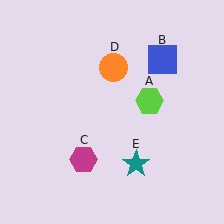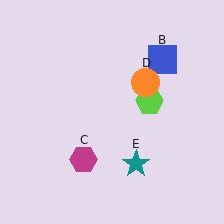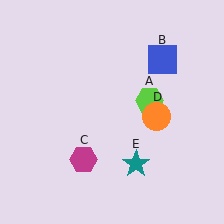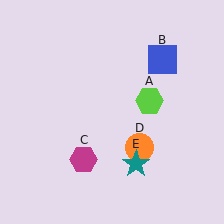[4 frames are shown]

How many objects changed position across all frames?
1 object changed position: orange circle (object D).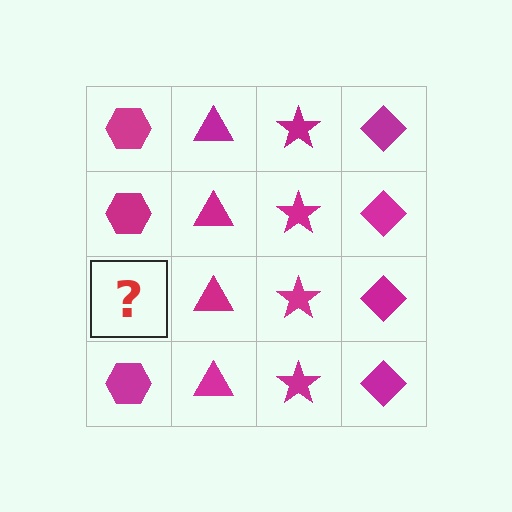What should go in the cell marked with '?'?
The missing cell should contain a magenta hexagon.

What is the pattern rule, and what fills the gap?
The rule is that each column has a consistent shape. The gap should be filled with a magenta hexagon.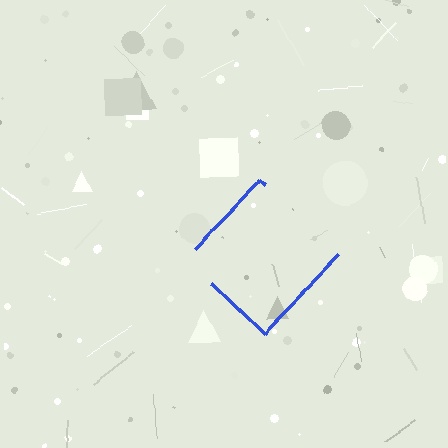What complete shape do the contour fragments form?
The contour fragments form a diamond.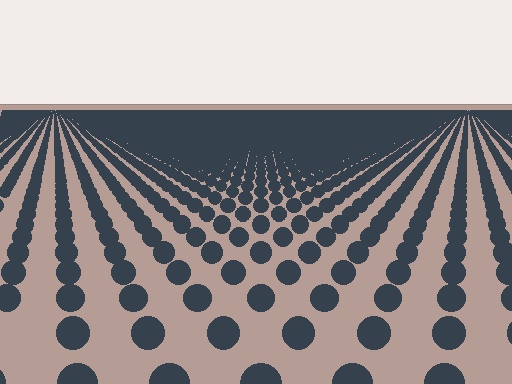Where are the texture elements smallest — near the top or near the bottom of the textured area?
Near the top.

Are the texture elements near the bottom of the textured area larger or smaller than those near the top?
Larger. Near the bottom, elements are closer to the viewer and appear at a bigger on-screen size.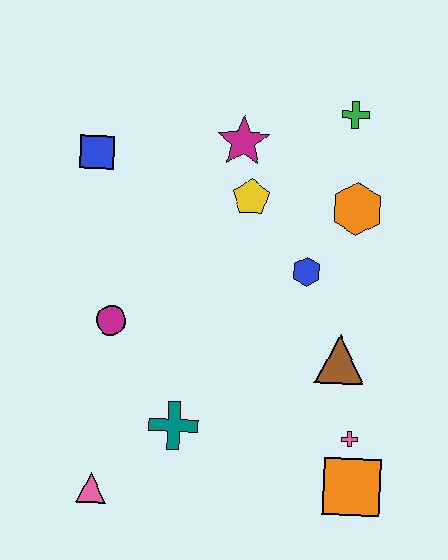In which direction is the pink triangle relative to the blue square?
The pink triangle is below the blue square.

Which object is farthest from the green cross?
The pink triangle is farthest from the green cross.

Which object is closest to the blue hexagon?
The orange hexagon is closest to the blue hexagon.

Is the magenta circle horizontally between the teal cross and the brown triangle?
No